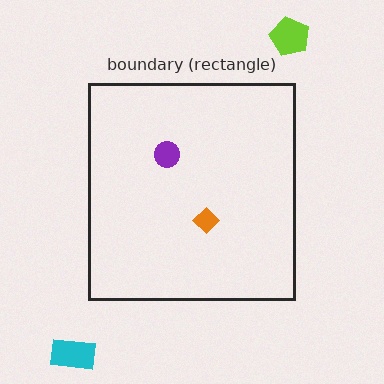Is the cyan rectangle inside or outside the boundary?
Outside.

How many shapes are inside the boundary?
2 inside, 2 outside.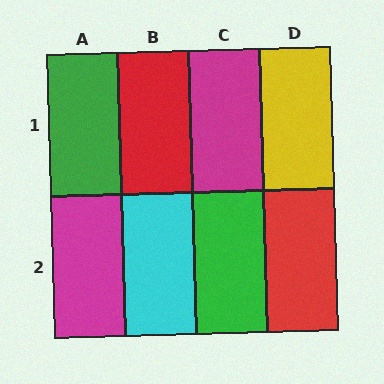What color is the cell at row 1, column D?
Yellow.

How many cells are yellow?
1 cell is yellow.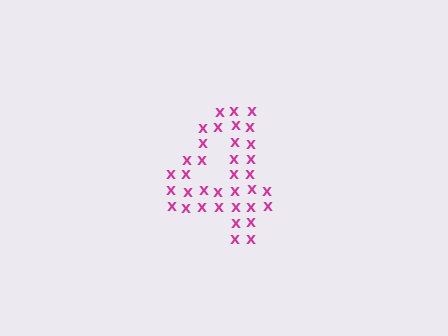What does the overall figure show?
The overall figure shows the digit 4.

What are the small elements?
The small elements are letter X's.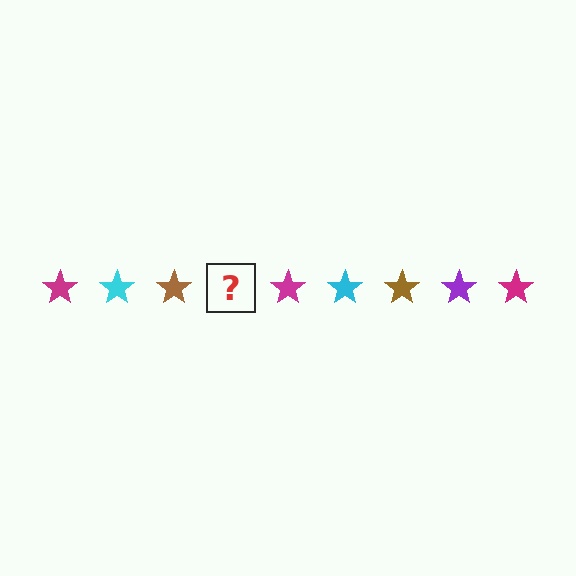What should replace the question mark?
The question mark should be replaced with a purple star.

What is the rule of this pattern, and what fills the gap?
The rule is that the pattern cycles through magenta, cyan, brown, purple stars. The gap should be filled with a purple star.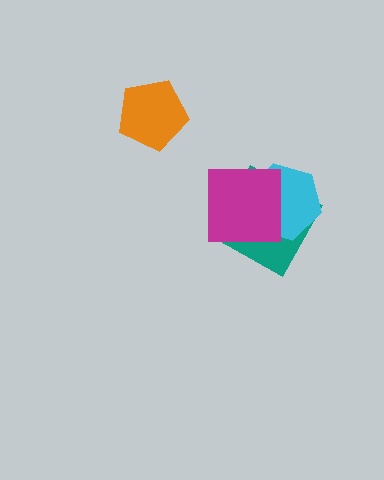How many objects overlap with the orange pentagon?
0 objects overlap with the orange pentagon.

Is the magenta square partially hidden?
No, no other shape covers it.